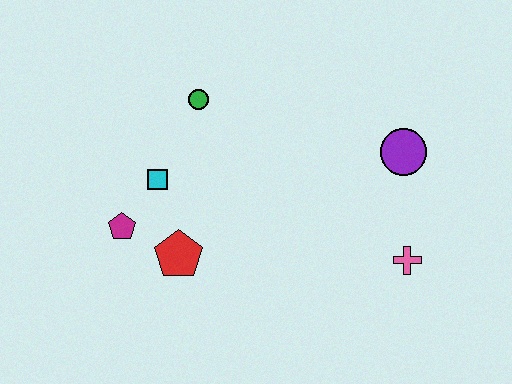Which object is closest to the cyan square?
The magenta pentagon is closest to the cyan square.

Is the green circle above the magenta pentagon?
Yes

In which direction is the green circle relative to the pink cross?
The green circle is to the left of the pink cross.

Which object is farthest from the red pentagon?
The purple circle is farthest from the red pentagon.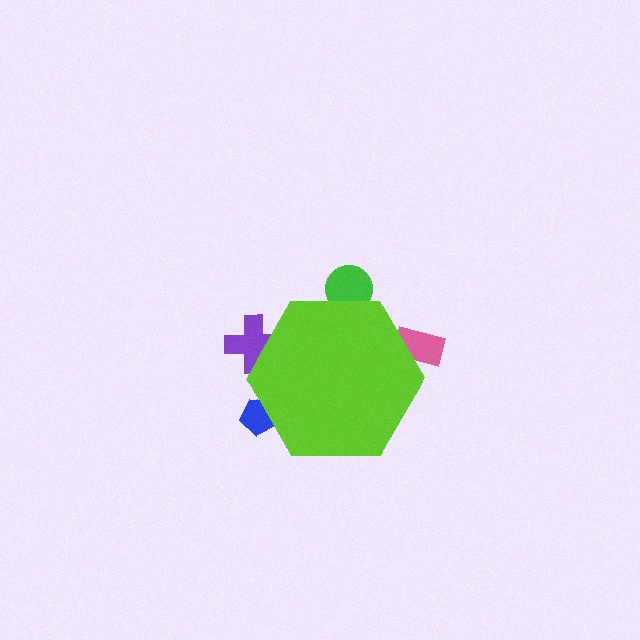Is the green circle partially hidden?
Yes, the green circle is partially hidden behind the lime hexagon.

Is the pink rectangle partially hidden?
Yes, the pink rectangle is partially hidden behind the lime hexagon.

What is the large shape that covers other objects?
A lime hexagon.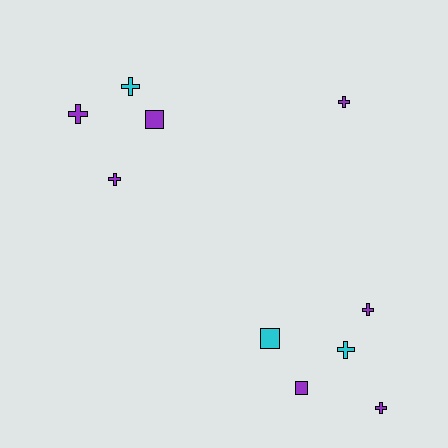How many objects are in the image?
There are 10 objects.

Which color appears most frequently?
Purple, with 7 objects.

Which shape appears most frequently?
Cross, with 7 objects.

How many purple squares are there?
There are 2 purple squares.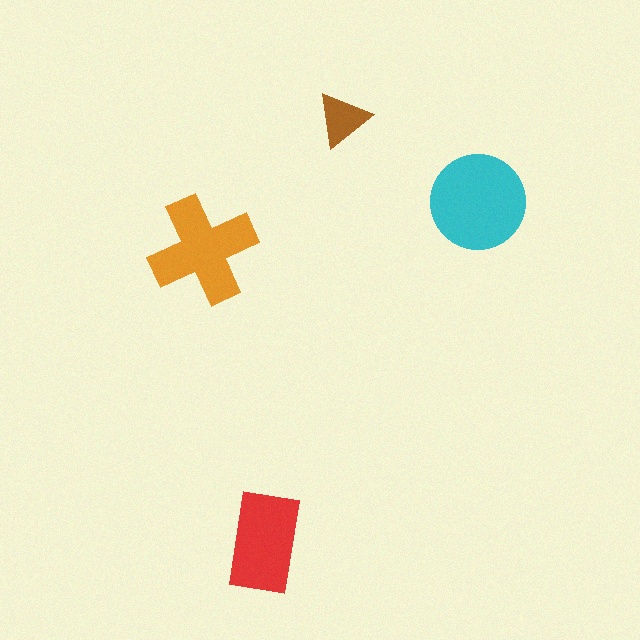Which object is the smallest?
The brown triangle.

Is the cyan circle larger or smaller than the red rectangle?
Larger.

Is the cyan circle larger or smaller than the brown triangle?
Larger.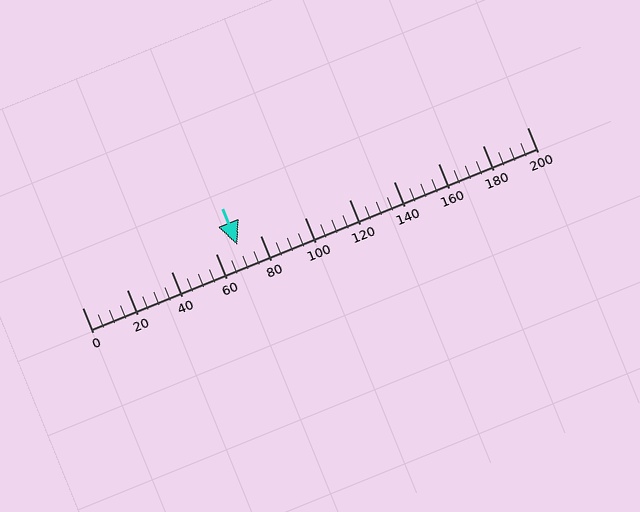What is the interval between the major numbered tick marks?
The major tick marks are spaced 20 units apart.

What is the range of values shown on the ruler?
The ruler shows values from 0 to 200.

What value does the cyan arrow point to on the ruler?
The cyan arrow points to approximately 70.